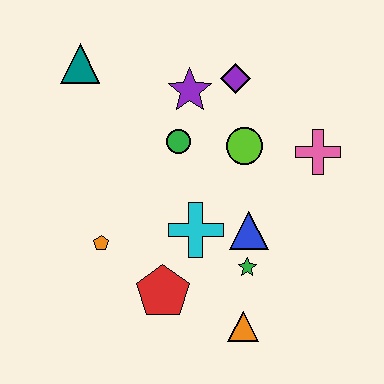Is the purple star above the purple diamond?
No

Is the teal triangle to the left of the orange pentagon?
Yes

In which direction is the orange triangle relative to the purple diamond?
The orange triangle is below the purple diamond.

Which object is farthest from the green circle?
The orange triangle is farthest from the green circle.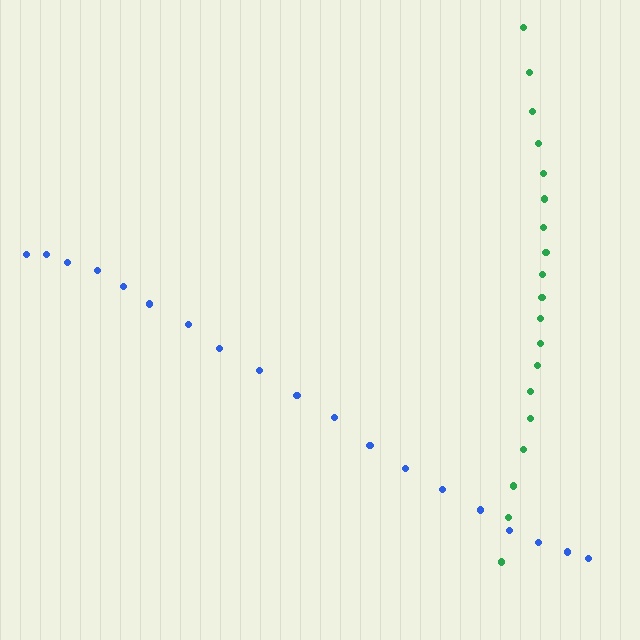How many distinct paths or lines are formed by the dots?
There are 2 distinct paths.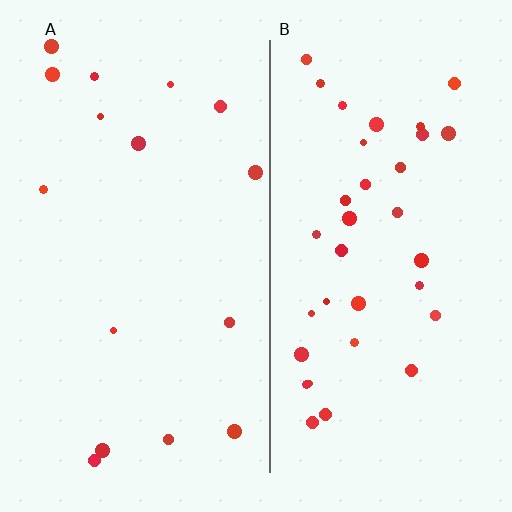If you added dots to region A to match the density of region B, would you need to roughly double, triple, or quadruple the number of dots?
Approximately double.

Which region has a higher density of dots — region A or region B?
B (the right).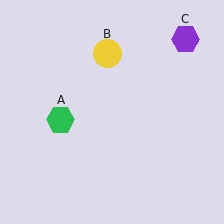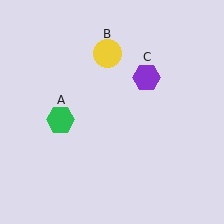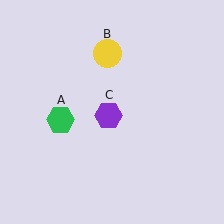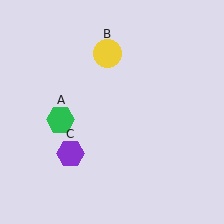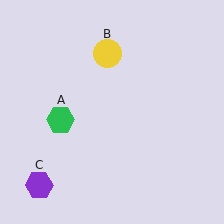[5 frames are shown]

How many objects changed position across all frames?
1 object changed position: purple hexagon (object C).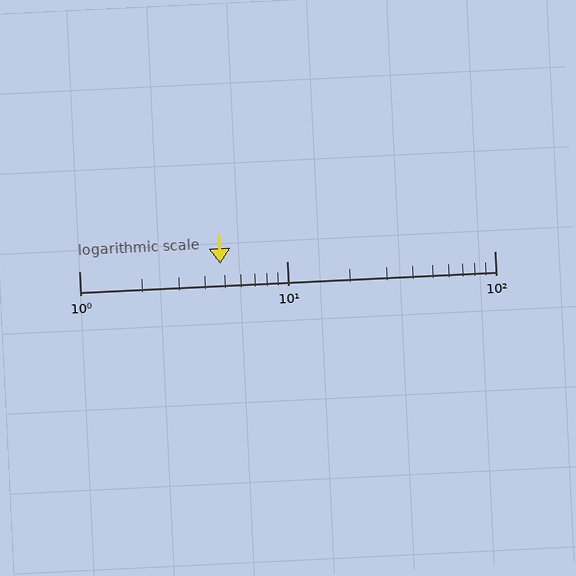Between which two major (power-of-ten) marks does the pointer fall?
The pointer is between 1 and 10.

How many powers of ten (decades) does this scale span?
The scale spans 2 decades, from 1 to 100.